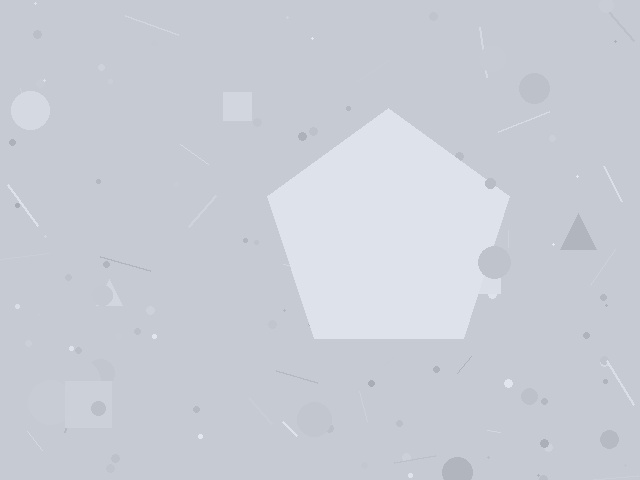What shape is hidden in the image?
A pentagon is hidden in the image.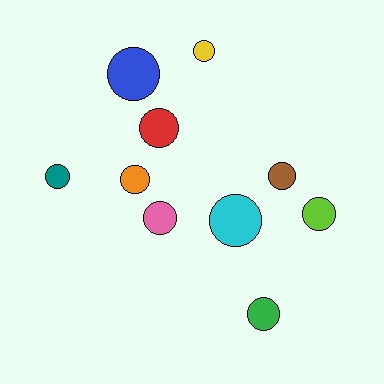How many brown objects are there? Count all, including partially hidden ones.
There is 1 brown object.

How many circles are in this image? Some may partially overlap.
There are 10 circles.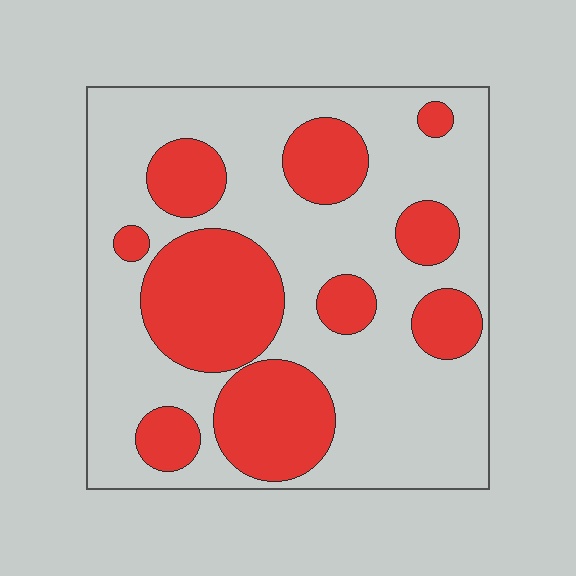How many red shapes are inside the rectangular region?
10.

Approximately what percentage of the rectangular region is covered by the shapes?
Approximately 35%.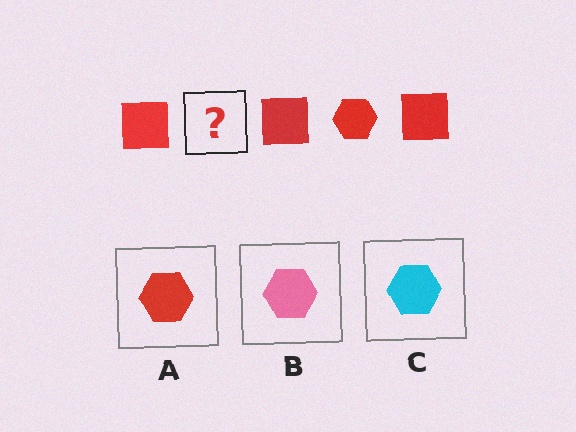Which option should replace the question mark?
Option A.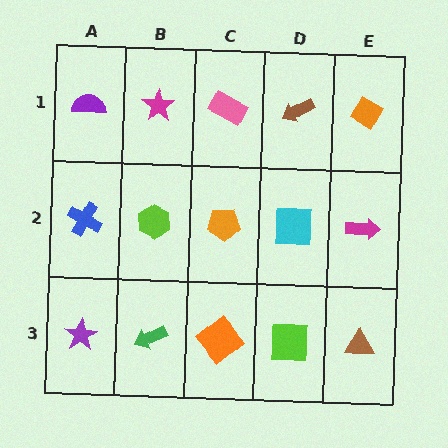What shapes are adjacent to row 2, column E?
An orange diamond (row 1, column E), a brown triangle (row 3, column E), a cyan square (row 2, column D).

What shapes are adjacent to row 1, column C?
An orange pentagon (row 2, column C), a magenta star (row 1, column B), a brown arrow (row 1, column D).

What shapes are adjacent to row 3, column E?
A magenta arrow (row 2, column E), a lime square (row 3, column D).